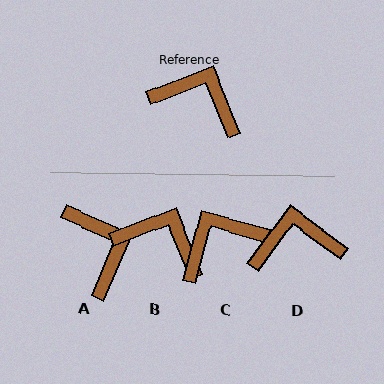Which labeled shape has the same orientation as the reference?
B.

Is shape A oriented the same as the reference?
No, it is off by about 45 degrees.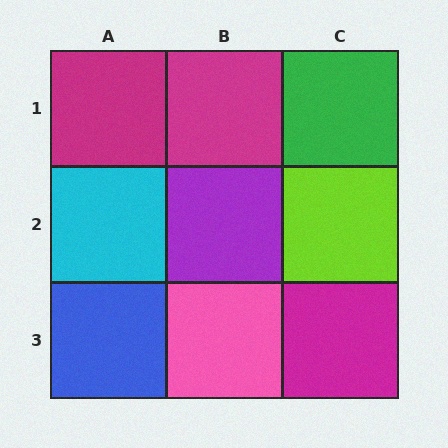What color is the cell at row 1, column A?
Magenta.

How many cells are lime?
1 cell is lime.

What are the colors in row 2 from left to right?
Cyan, purple, lime.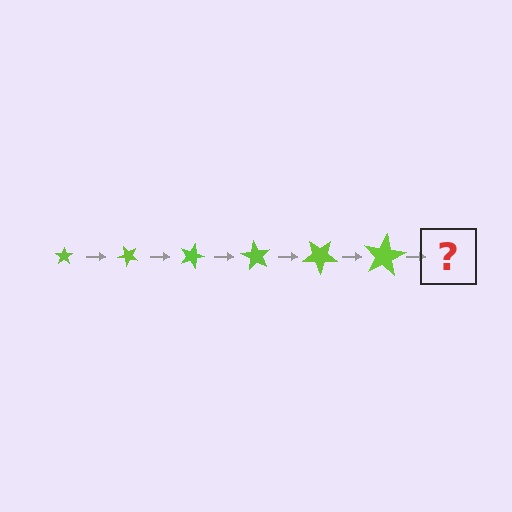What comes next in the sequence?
The next element should be a star, larger than the previous one and rotated 270 degrees from the start.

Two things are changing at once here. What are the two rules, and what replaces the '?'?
The two rules are that the star grows larger each step and it rotates 45 degrees each step. The '?' should be a star, larger than the previous one and rotated 270 degrees from the start.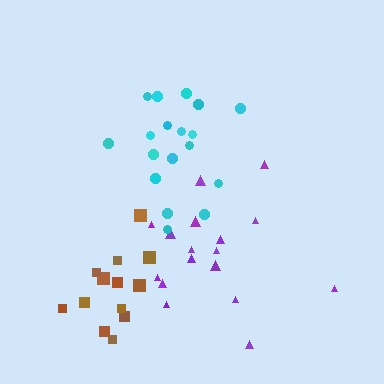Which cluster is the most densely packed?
Brown.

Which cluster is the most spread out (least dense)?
Purple.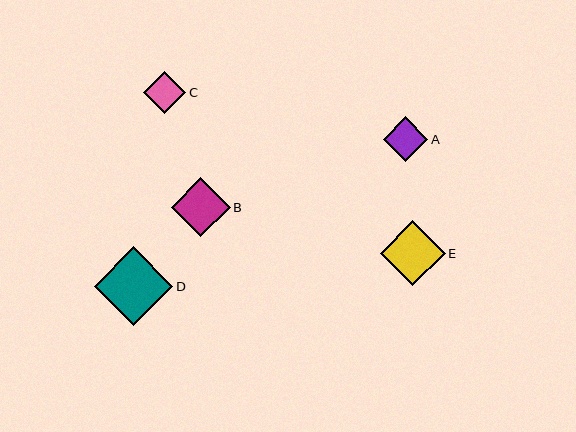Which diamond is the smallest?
Diamond C is the smallest with a size of approximately 42 pixels.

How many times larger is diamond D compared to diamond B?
Diamond D is approximately 1.3 times the size of diamond B.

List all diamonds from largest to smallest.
From largest to smallest: D, E, B, A, C.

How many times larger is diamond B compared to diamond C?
Diamond B is approximately 1.4 times the size of diamond C.